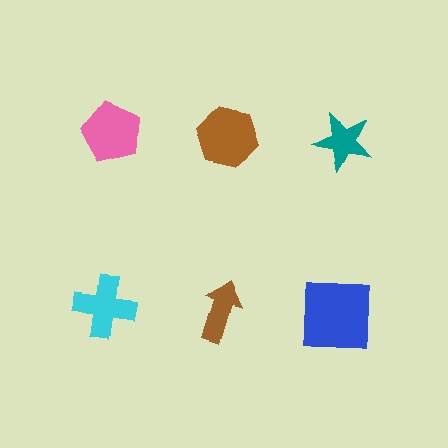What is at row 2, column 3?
A blue square.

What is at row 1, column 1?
A pink pentagon.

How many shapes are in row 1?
3 shapes.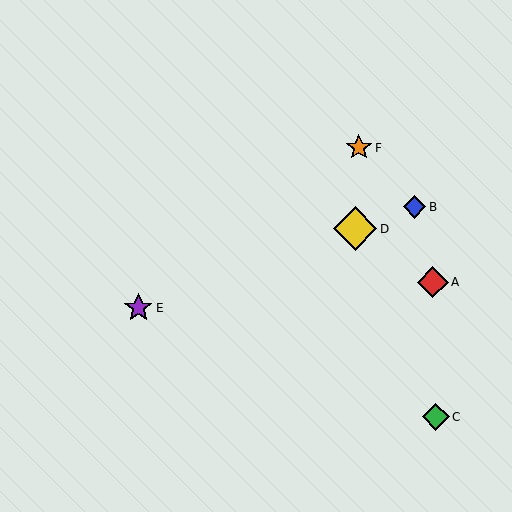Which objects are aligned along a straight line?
Objects B, D, E are aligned along a straight line.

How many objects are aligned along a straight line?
3 objects (B, D, E) are aligned along a straight line.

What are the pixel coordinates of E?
Object E is at (138, 308).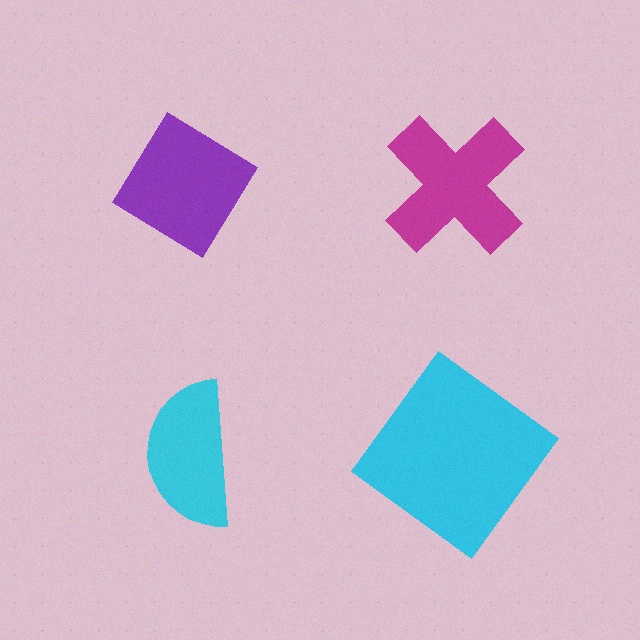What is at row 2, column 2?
A cyan diamond.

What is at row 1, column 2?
A magenta cross.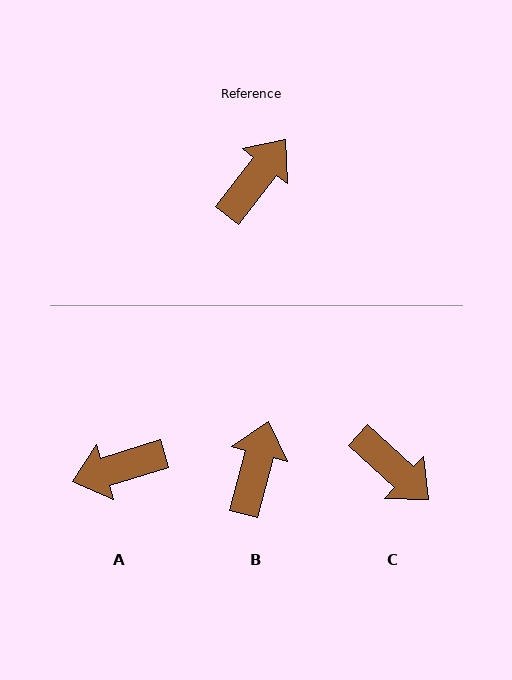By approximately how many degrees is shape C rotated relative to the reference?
Approximately 95 degrees clockwise.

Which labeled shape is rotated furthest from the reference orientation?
A, about 145 degrees away.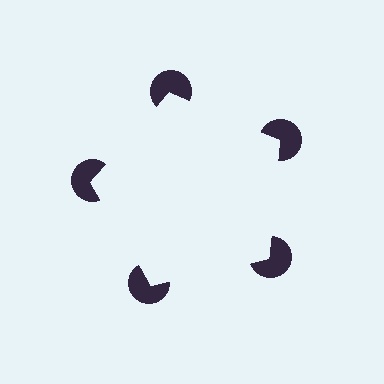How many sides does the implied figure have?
5 sides.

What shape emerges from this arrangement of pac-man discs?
An illusory pentagon — its edges are inferred from the aligned wedge cuts in the pac-man discs, not physically drawn.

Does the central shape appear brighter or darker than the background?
It typically appears slightly brighter than the background, even though no actual brightness change is drawn.